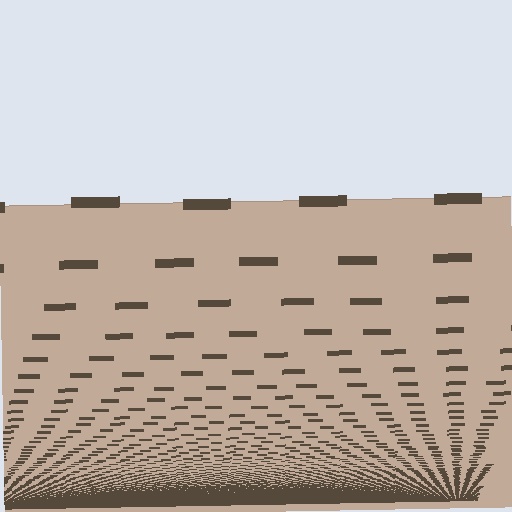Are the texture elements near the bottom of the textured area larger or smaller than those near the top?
Smaller. The gradient is inverted — elements near the bottom are smaller and denser.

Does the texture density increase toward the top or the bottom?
Density increases toward the bottom.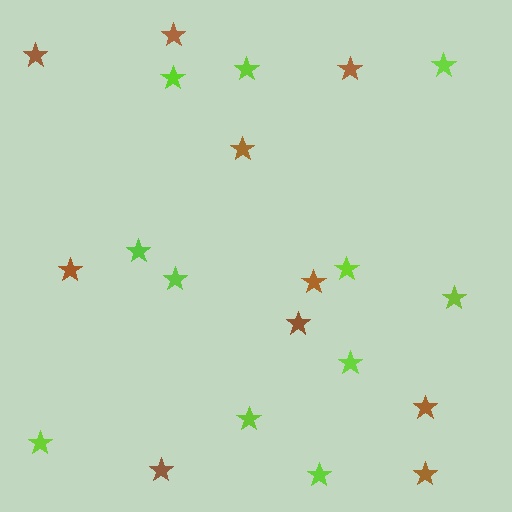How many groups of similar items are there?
There are 2 groups: one group of lime stars (11) and one group of brown stars (10).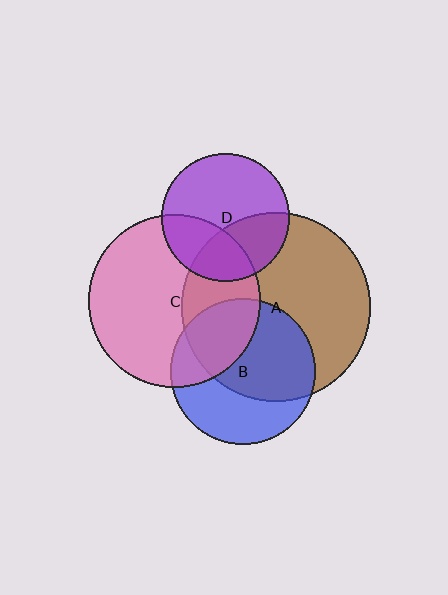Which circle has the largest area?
Circle A (brown).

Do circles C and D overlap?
Yes.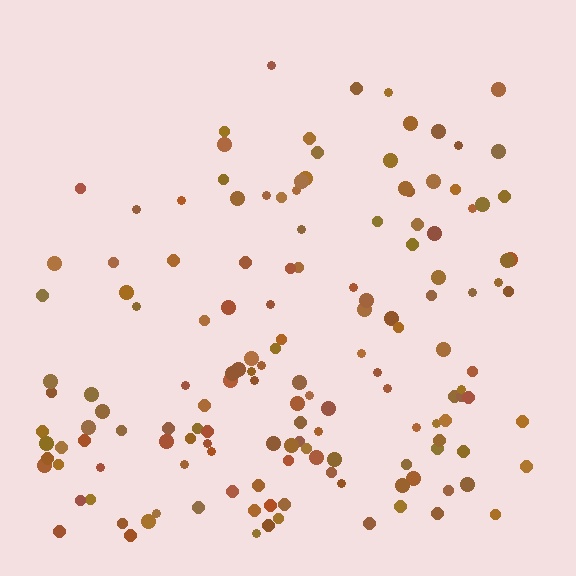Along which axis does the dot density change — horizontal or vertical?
Vertical.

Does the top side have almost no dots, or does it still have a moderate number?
Still a moderate number, just noticeably fewer than the bottom.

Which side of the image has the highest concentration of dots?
The bottom.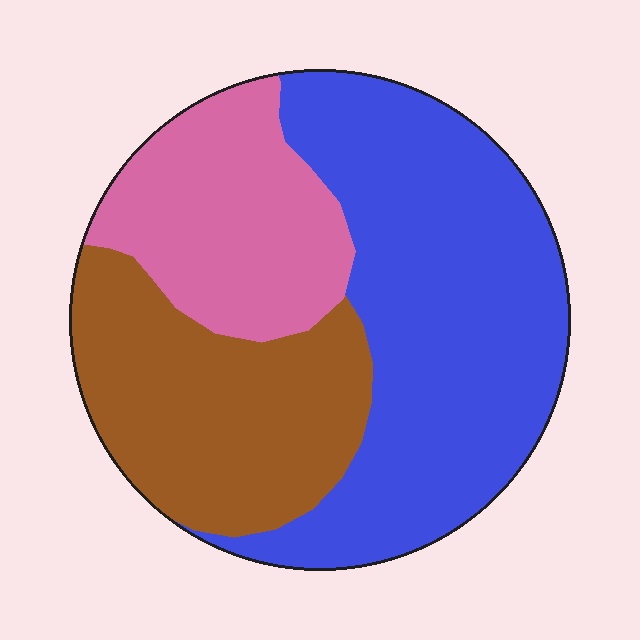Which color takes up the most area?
Blue, at roughly 50%.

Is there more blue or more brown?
Blue.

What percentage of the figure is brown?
Brown covers around 30% of the figure.